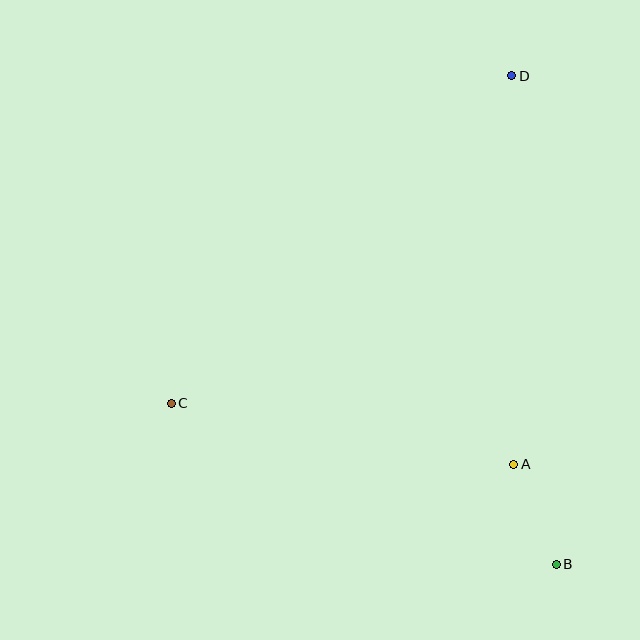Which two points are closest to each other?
Points A and B are closest to each other.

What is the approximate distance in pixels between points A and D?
The distance between A and D is approximately 389 pixels.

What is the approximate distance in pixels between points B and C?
The distance between B and C is approximately 417 pixels.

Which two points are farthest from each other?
Points B and D are farthest from each other.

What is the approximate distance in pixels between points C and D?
The distance between C and D is approximately 472 pixels.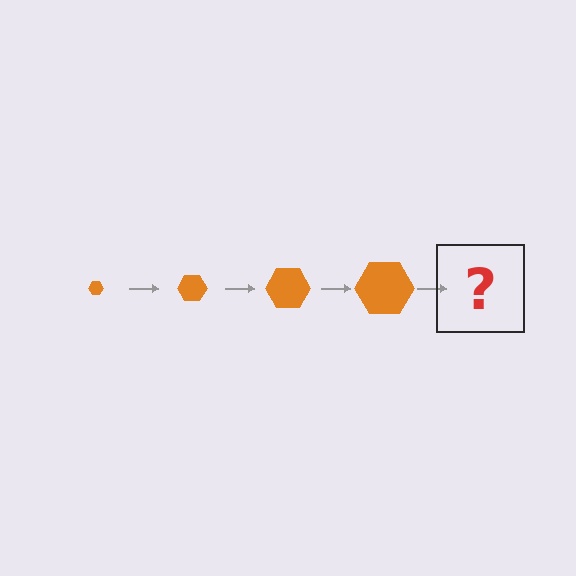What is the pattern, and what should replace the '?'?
The pattern is that the hexagon gets progressively larger each step. The '?' should be an orange hexagon, larger than the previous one.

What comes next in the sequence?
The next element should be an orange hexagon, larger than the previous one.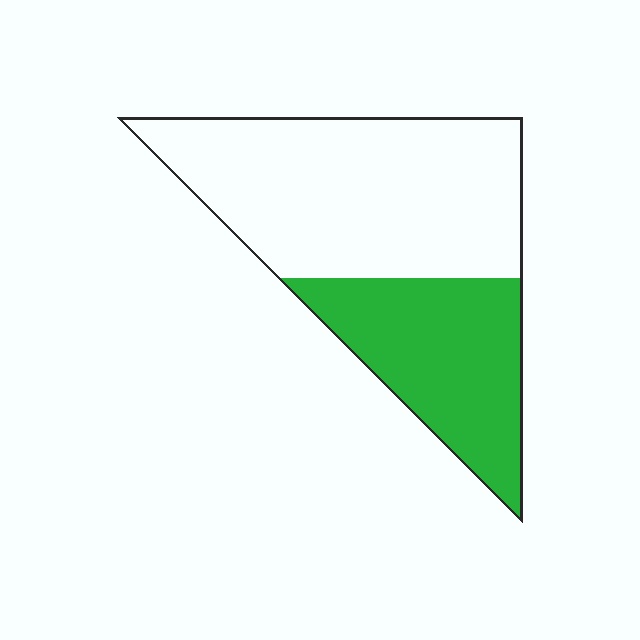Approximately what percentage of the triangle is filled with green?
Approximately 35%.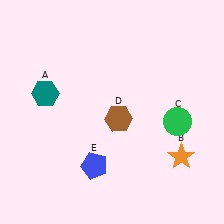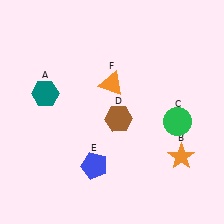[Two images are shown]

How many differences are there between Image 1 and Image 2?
There is 1 difference between the two images.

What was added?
An orange triangle (F) was added in Image 2.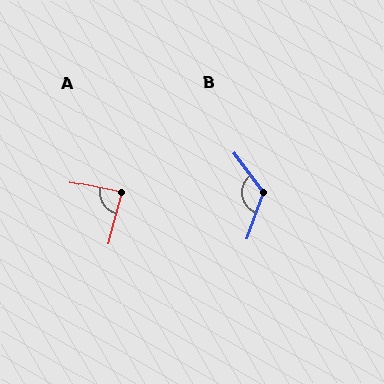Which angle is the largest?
B, at approximately 124 degrees.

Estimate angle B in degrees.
Approximately 124 degrees.